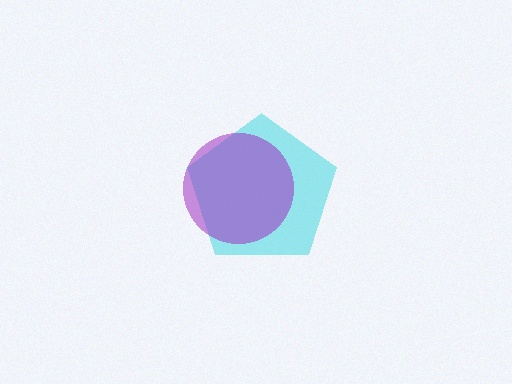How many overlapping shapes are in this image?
There are 2 overlapping shapes in the image.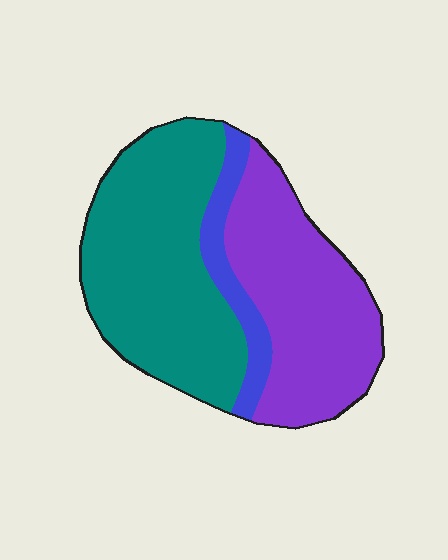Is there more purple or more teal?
Teal.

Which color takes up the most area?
Teal, at roughly 50%.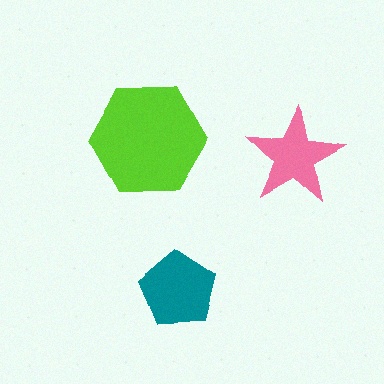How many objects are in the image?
There are 3 objects in the image.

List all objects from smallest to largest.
The pink star, the teal pentagon, the lime hexagon.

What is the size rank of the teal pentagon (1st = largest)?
2nd.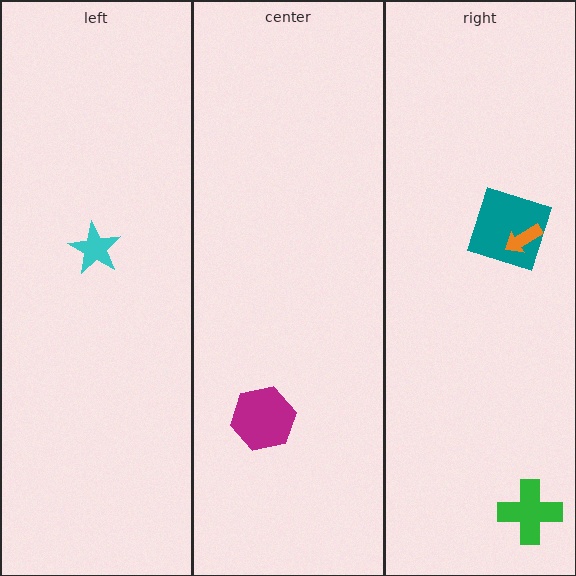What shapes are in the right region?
The teal square, the green cross, the orange arrow.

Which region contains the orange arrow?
The right region.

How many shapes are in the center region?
1.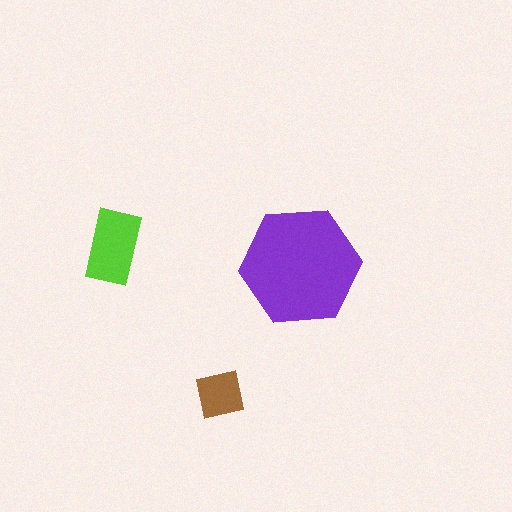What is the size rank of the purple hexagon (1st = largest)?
1st.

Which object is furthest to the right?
The purple hexagon is rightmost.